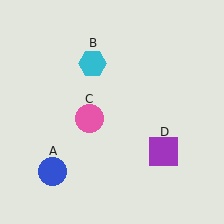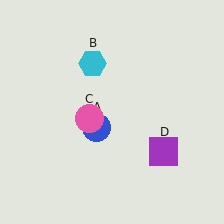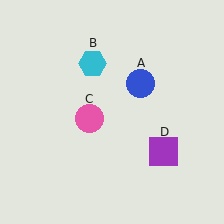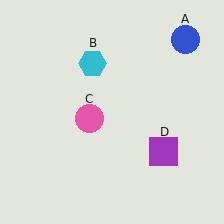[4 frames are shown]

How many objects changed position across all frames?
1 object changed position: blue circle (object A).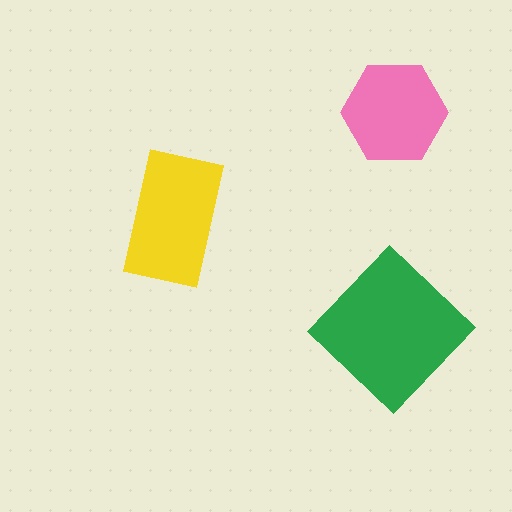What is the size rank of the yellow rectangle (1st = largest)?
2nd.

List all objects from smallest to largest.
The pink hexagon, the yellow rectangle, the green diamond.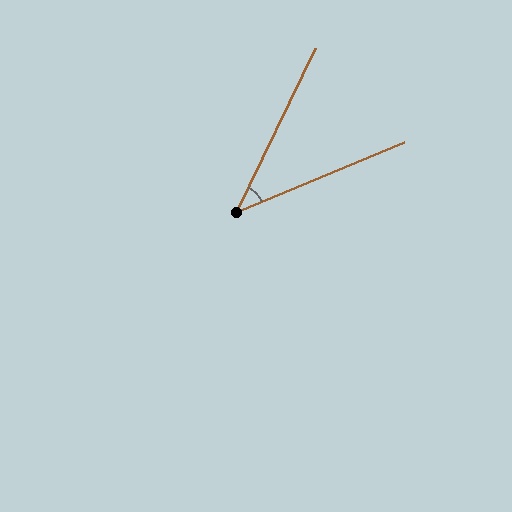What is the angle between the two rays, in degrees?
Approximately 42 degrees.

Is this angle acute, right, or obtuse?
It is acute.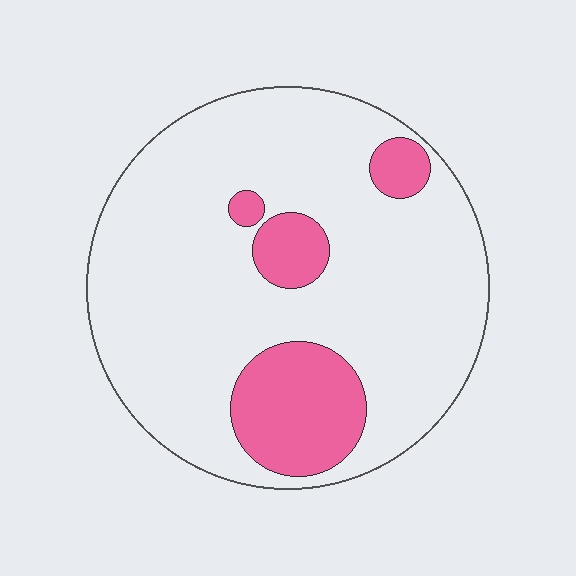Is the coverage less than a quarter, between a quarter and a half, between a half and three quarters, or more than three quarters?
Less than a quarter.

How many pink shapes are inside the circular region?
4.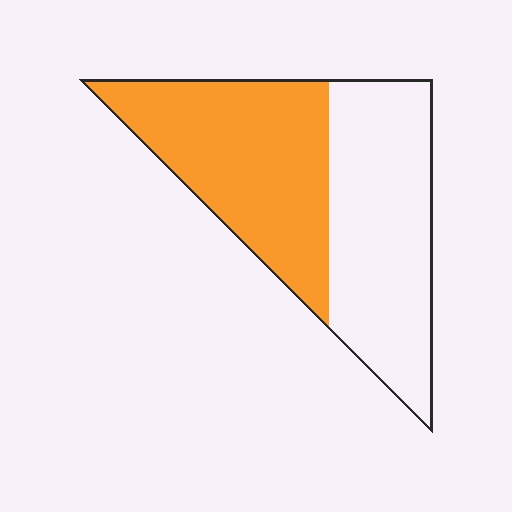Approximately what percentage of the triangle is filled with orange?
Approximately 50%.